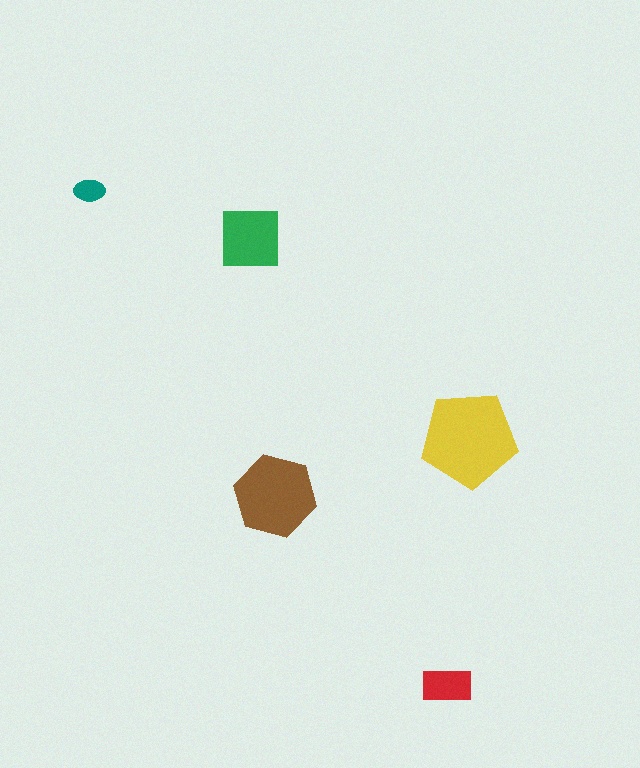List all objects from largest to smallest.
The yellow pentagon, the brown hexagon, the green square, the red rectangle, the teal ellipse.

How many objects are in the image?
There are 5 objects in the image.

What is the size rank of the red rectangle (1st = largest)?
4th.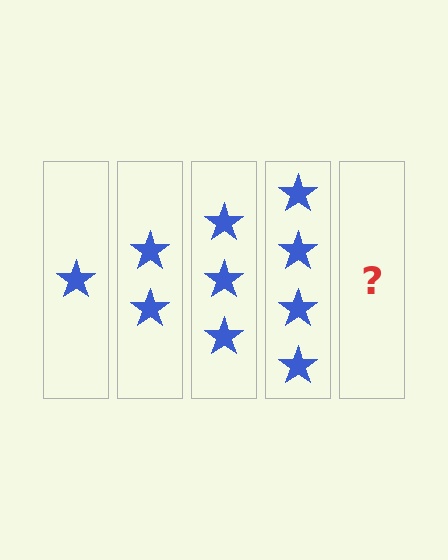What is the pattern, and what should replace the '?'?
The pattern is that each step adds one more star. The '?' should be 5 stars.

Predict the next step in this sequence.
The next step is 5 stars.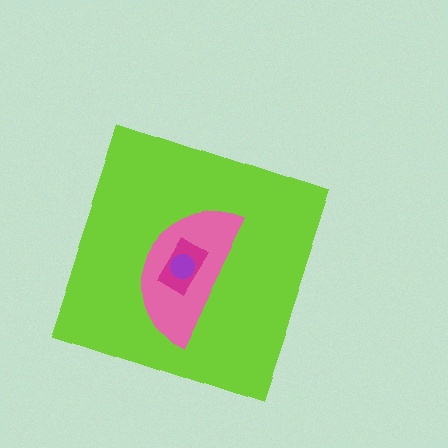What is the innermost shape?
The purple circle.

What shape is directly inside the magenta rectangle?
The purple circle.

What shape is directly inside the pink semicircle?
The magenta rectangle.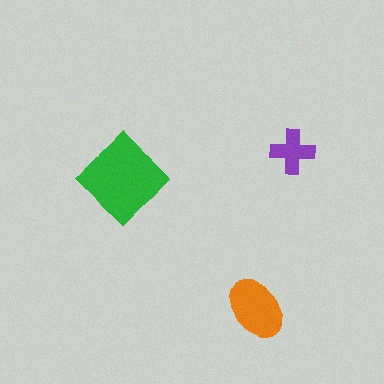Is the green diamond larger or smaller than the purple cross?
Larger.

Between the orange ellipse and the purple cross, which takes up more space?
The orange ellipse.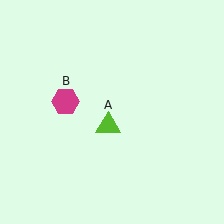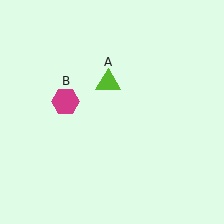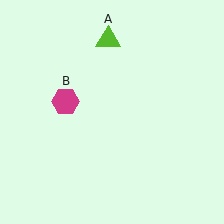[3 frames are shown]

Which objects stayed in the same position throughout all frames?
Magenta hexagon (object B) remained stationary.